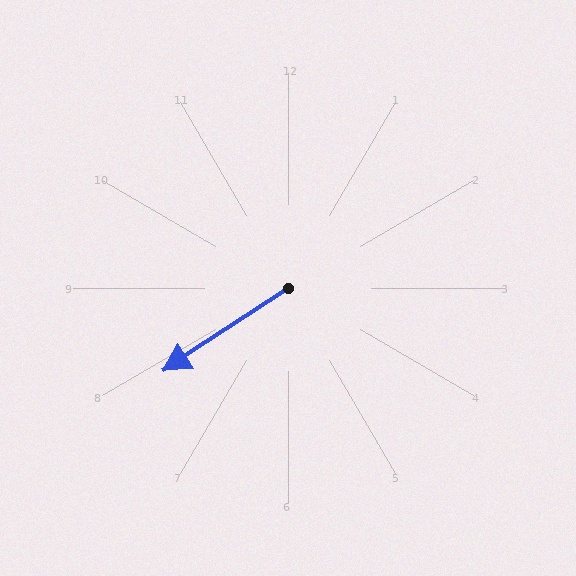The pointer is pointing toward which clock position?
Roughly 8 o'clock.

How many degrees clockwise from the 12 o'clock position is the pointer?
Approximately 236 degrees.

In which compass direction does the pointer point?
Southwest.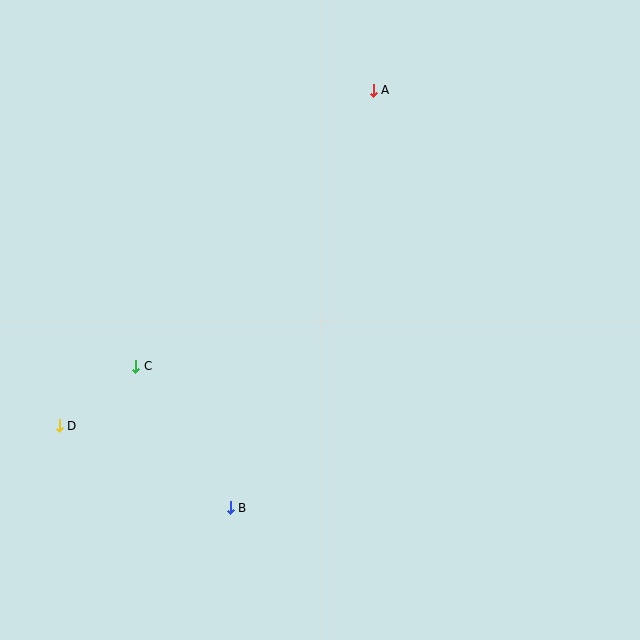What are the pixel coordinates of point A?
Point A is at (373, 90).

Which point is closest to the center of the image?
Point C at (136, 366) is closest to the center.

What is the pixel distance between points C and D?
The distance between C and D is 97 pixels.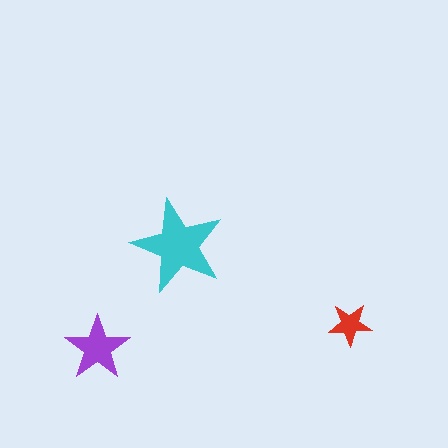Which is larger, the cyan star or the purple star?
The cyan one.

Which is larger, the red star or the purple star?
The purple one.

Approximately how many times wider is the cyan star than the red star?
About 2 times wider.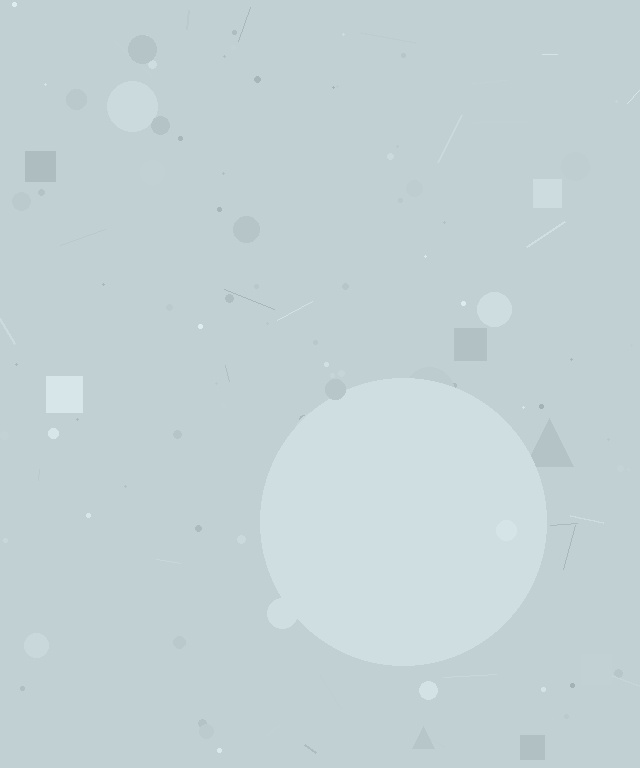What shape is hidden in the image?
A circle is hidden in the image.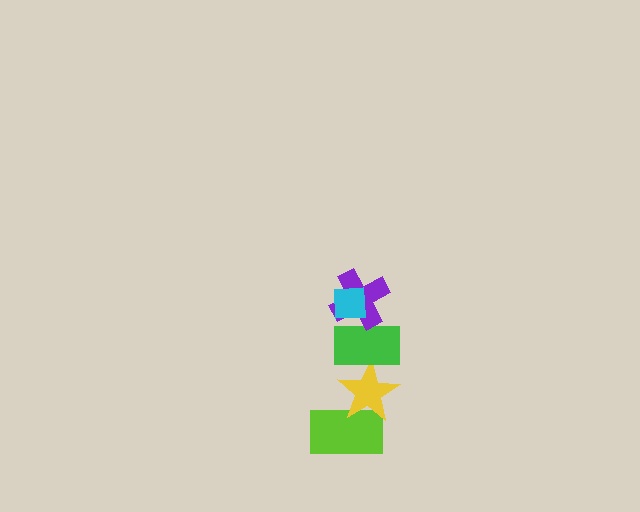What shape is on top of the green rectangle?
The purple cross is on top of the green rectangle.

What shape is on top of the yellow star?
The green rectangle is on top of the yellow star.